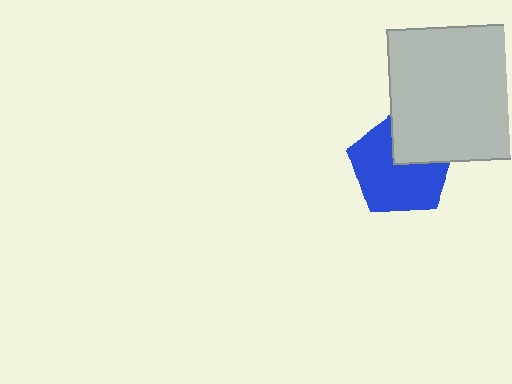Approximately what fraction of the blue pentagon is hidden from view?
Roughly 32% of the blue pentagon is hidden behind the light gray rectangle.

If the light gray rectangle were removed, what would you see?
You would see the complete blue pentagon.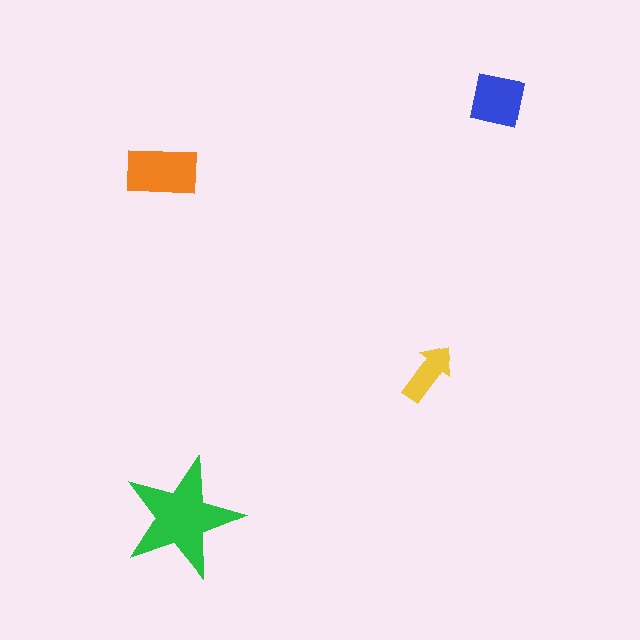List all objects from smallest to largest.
The yellow arrow, the blue square, the orange rectangle, the green star.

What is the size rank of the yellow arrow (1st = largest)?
4th.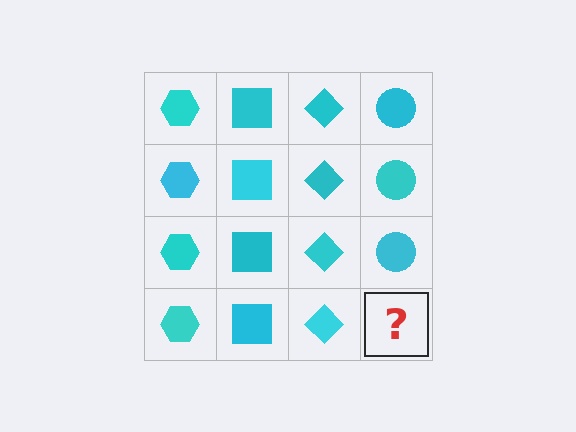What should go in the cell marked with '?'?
The missing cell should contain a cyan circle.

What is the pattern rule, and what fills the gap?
The rule is that each column has a consistent shape. The gap should be filled with a cyan circle.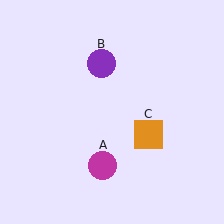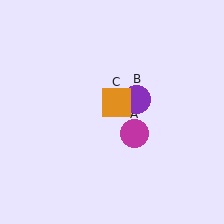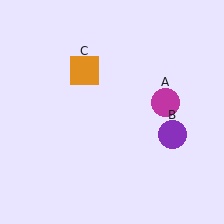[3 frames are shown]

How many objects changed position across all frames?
3 objects changed position: magenta circle (object A), purple circle (object B), orange square (object C).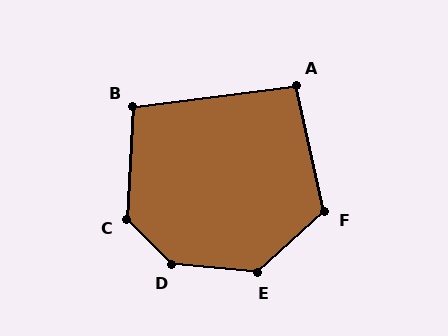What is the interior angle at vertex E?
Approximately 133 degrees (obtuse).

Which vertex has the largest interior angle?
D, at approximately 140 degrees.